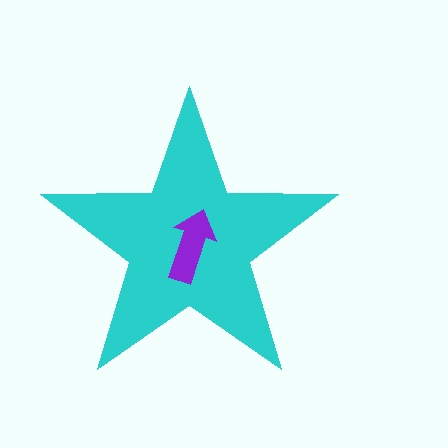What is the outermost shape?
The cyan star.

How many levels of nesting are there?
2.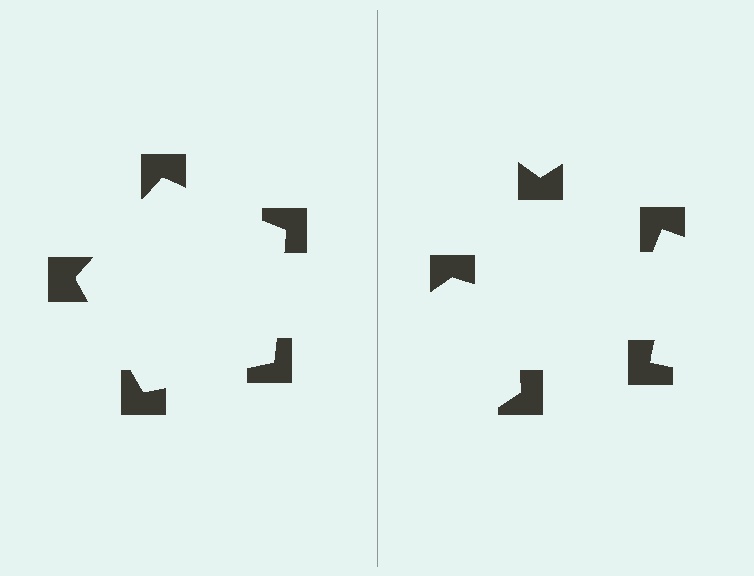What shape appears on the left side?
An illusory pentagon.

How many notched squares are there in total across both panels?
10 — 5 on each side.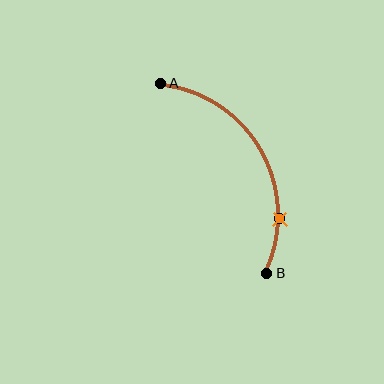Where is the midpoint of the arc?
The arc midpoint is the point on the curve farthest from the straight line joining A and B. It sits to the right of that line.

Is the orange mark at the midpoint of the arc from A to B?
No. The orange mark lies on the arc but is closer to endpoint B. The arc midpoint would be at the point on the curve equidistant along the arc from both A and B.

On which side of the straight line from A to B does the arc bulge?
The arc bulges to the right of the straight line connecting A and B.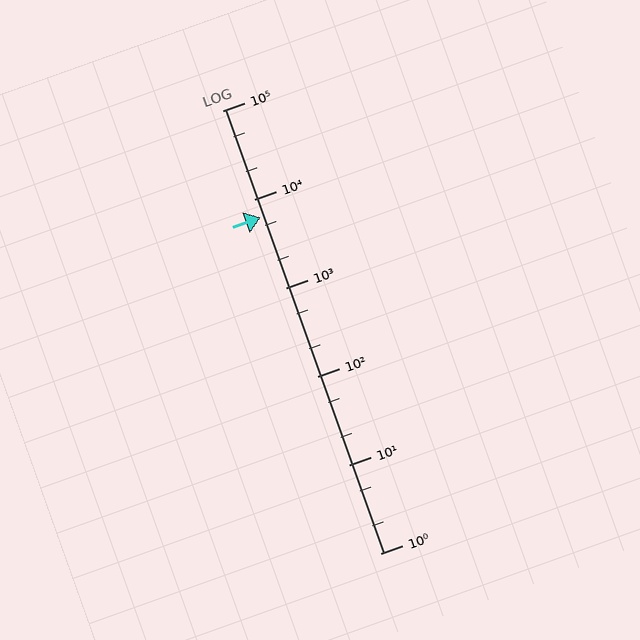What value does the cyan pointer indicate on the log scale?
The pointer indicates approximately 6200.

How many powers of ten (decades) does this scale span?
The scale spans 5 decades, from 1 to 100000.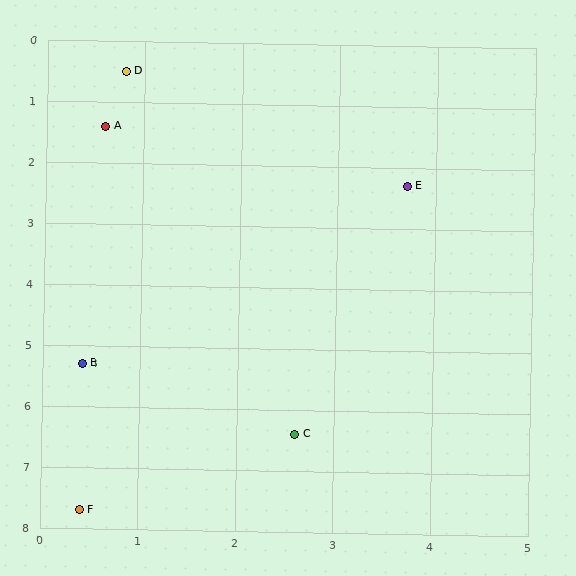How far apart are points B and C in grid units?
Points B and C are about 2.5 grid units apart.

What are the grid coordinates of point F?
Point F is at approximately (0.4, 7.7).